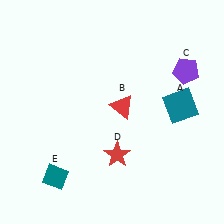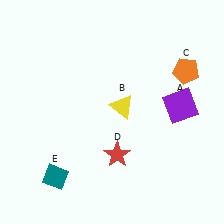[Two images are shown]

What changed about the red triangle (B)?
In Image 1, B is red. In Image 2, it changed to yellow.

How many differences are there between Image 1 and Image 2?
There are 3 differences between the two images.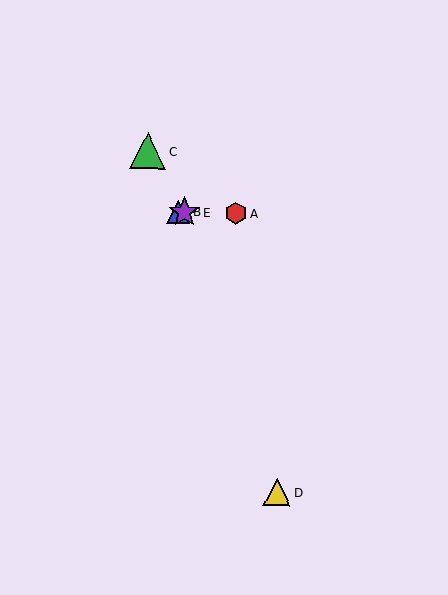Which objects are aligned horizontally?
Objects A, B, E are aligned horizontally.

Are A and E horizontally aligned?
Yes, both are at y≈213.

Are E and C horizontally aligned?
No, E is at y≈212 and C is at y≈151.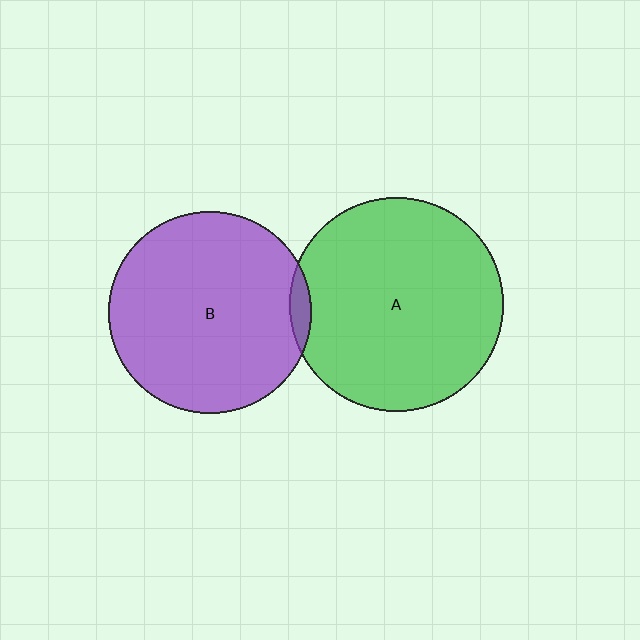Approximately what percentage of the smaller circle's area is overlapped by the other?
Approximately 5%.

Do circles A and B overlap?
Yes.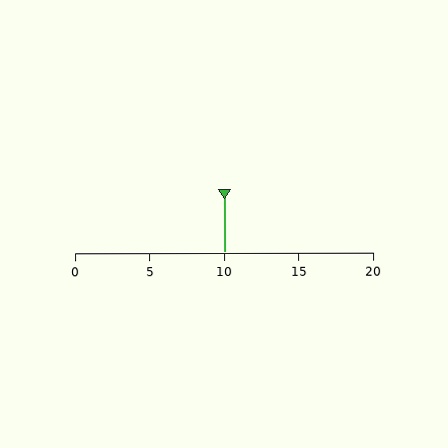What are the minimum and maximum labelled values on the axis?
The axis runs from 0 to 20.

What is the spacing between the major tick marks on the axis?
The major ticks are spaced 5 apart.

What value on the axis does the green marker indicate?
The marker indicates approximately 10.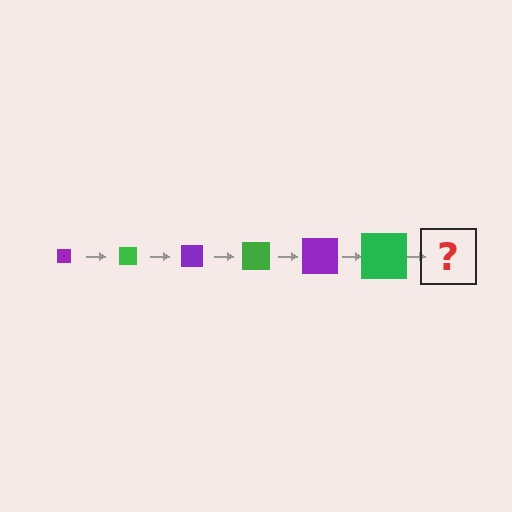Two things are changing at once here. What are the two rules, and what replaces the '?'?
The two rules are that the square grows larger each step and the color cycles through purple and green. The '?' should be a purple square, larger than the previous one.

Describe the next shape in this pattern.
It should be a purple square, larger than the previous one.